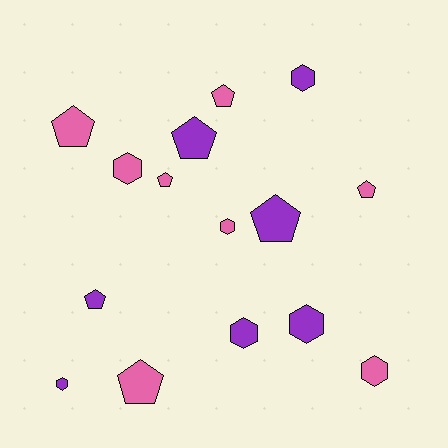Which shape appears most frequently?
Pentagon, with 8 objects.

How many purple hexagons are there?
There are 4 purple hexagons.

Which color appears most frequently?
Pink, with 8 objects.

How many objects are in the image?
There are 15 objects.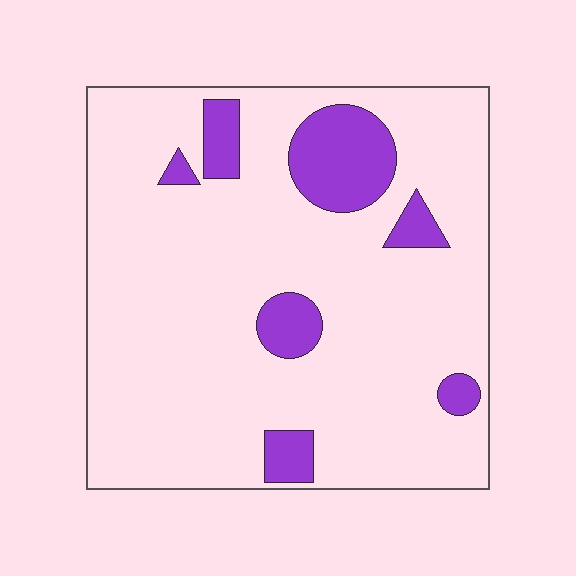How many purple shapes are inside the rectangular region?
7.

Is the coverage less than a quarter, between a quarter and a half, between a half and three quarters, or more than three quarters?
Less than a quarter.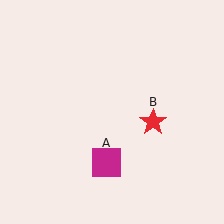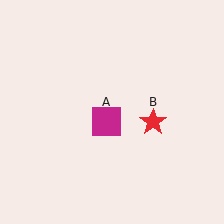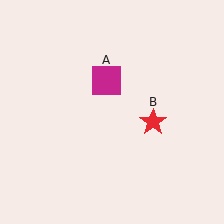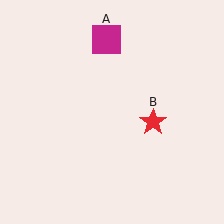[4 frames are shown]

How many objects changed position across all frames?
1 object changed position: magenta square (object A).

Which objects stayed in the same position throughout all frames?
Red star (object B) remained stationary.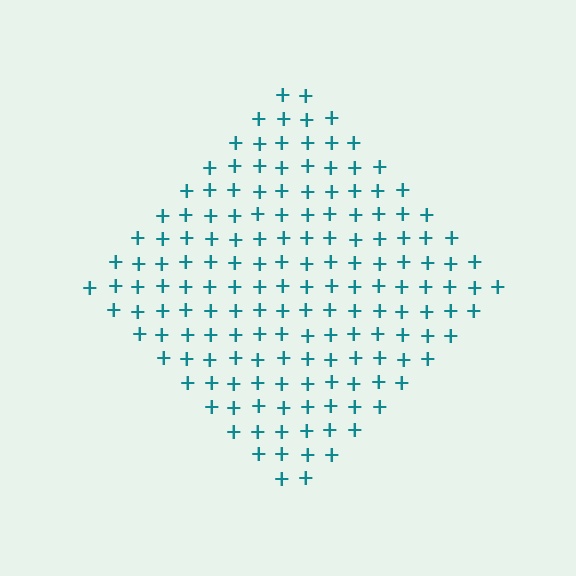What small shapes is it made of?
It is made of small plus signs.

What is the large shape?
The large shape is a diamond.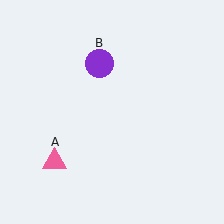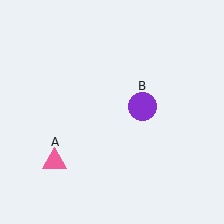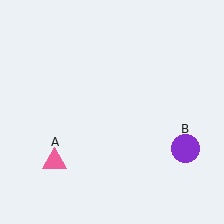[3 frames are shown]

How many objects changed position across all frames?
1 object changed position: purple circle (object B).